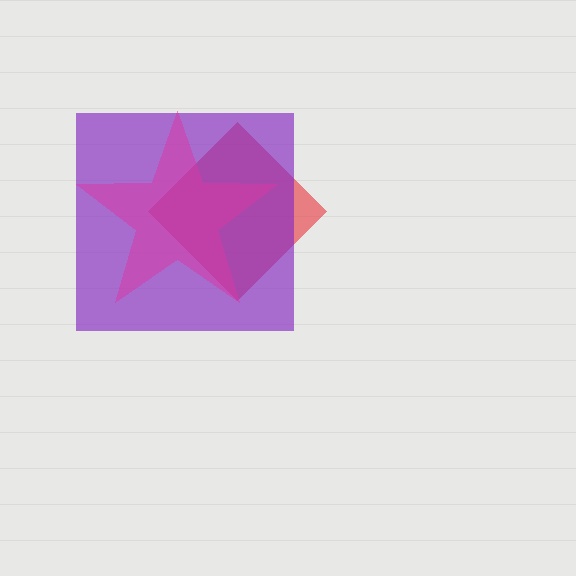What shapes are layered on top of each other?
The layered shapes are: a red diamond, a purple square, a magenta star.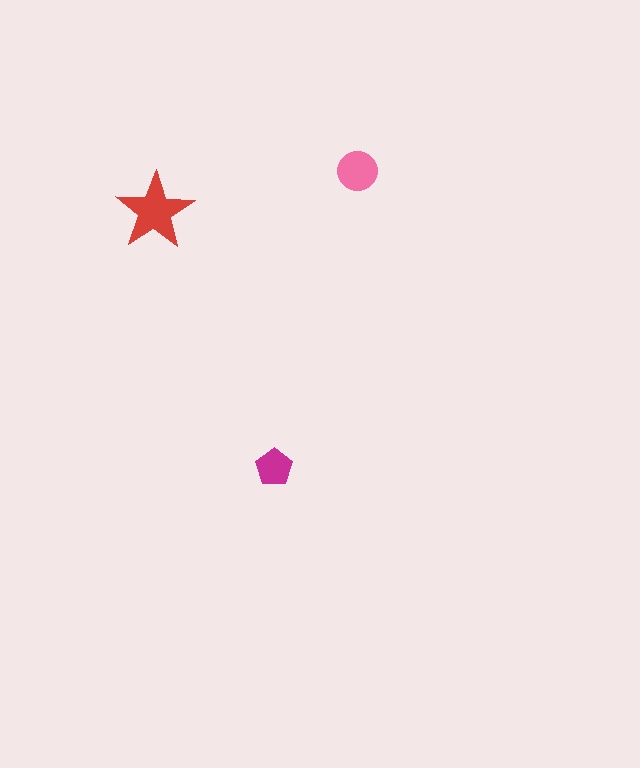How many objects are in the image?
There are 3 objects in the image.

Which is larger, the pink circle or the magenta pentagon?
The pink circle.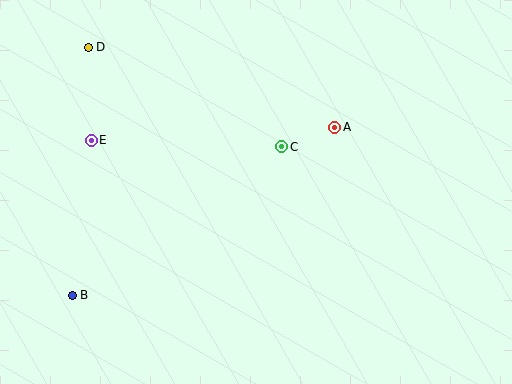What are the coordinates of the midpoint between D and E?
The midpoint between D and E is at (90, 94).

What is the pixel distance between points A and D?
The distance between A and D is 259 pixels.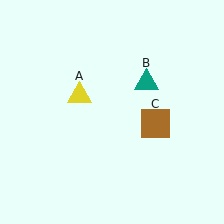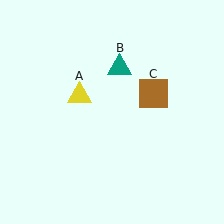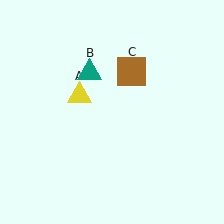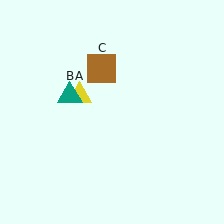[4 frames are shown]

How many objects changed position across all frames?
2 objects changed position: teal triangle (object B), brown square (object C).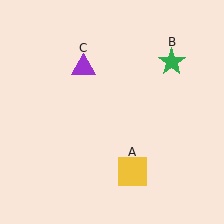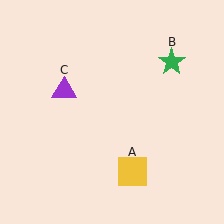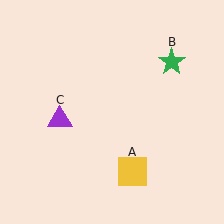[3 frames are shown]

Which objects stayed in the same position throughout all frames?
Yellow square (object A) and green star (object B) remained stationary.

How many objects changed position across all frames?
1 object changed position: purple triangle (object C).